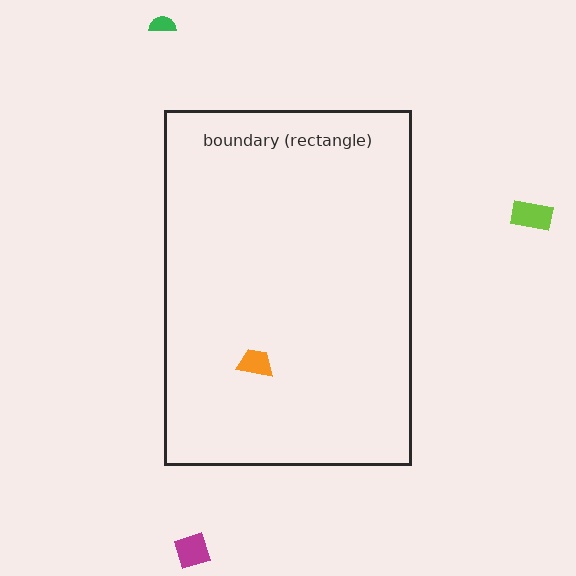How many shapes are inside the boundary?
1 inside, 3 outside.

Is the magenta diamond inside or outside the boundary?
Outside.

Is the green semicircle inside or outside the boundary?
Outside.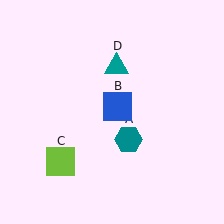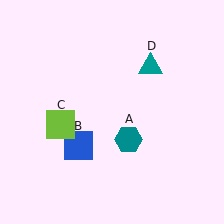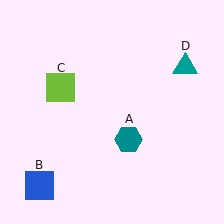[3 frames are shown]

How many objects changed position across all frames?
3 objects changed position: blue square (object B), lime square (object C), teal triangle (object D).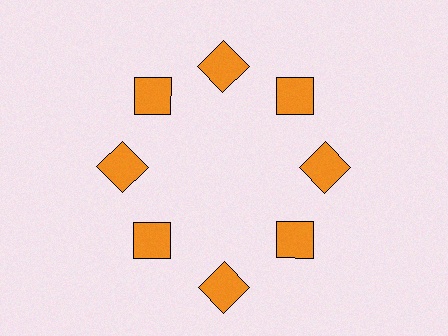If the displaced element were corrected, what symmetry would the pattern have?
It would have 8-fold rotational symmetry — the pattern would map onto itself every 45 degrees.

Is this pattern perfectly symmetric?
No. The 8 orange squares are arranged in a ring, but one element near the 6 o'clock position is pushed outward from the center, breaking the 8-fold rotational symmetry.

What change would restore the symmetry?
The symmetry would be restored by moving it inward, back onto the ring so that all 8 squares sit at equal angles and equal distance from the center.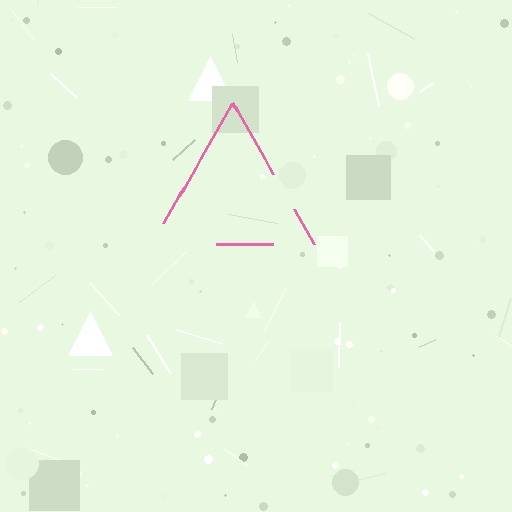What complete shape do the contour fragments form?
The contour fragments form a triangle.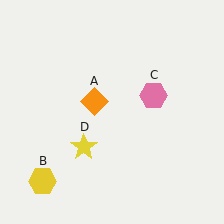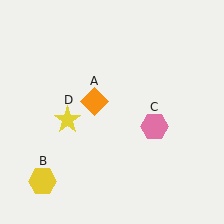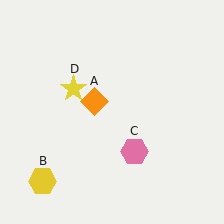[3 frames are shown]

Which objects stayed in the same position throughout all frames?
Orange diamond (object A) and yellow hexagon (object B) remained stationary.